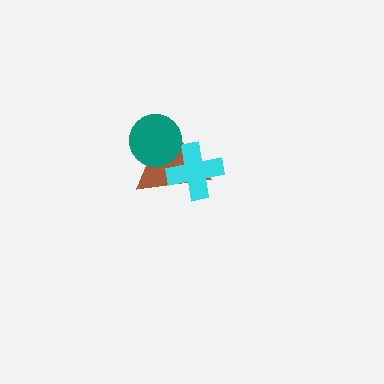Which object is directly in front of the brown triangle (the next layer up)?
The cyan cross is directly in front of the brown triangle.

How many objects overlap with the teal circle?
1 object overlaps with the teal circle.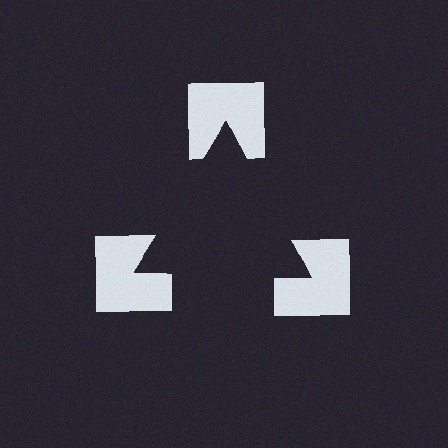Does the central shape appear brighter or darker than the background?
It typically appears slightly darker than the background, even though no actual brightness change is drawn.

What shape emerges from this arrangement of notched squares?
An illusory triangle — its edges are inferred from the aligned wedge cuts in the notched squares, not physically drawn.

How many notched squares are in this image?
There are 3 — one at each vertex of the illusory triangle.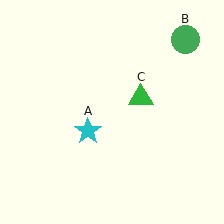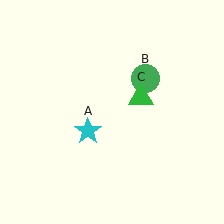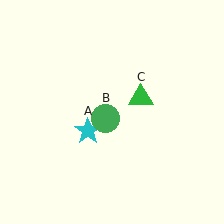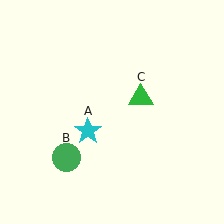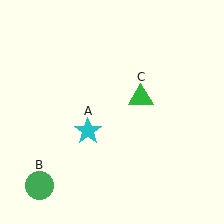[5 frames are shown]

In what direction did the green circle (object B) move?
The green circle (object B) moved down and to the left.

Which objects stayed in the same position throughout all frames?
Cyan star (object A) and green triangle (object C) remained stationary.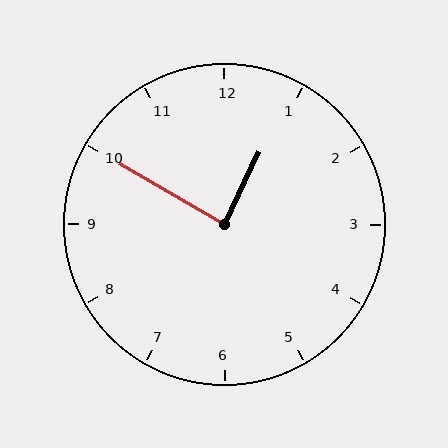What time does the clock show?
12:50.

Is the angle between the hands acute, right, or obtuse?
It is right.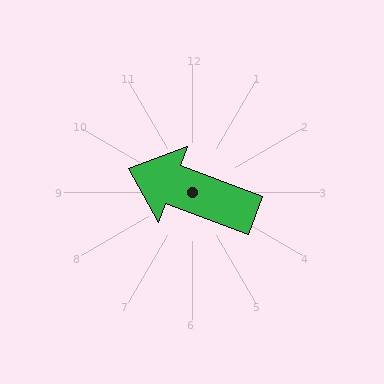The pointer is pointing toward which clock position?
Roughly 10 o'clock.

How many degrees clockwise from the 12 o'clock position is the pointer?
Approximately 290 degrees.